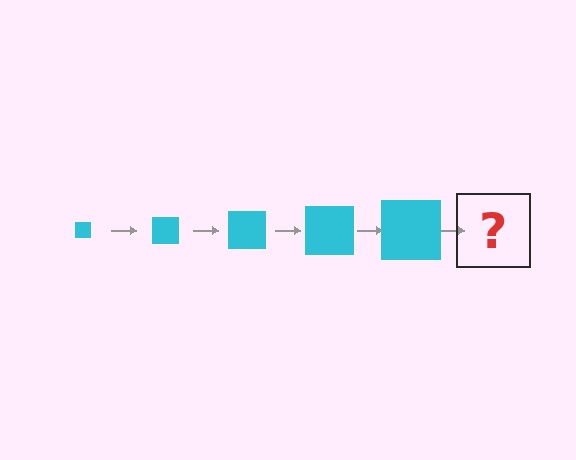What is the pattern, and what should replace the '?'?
The pattern is that the square gets progressively larger each step. The '?' should be a cyan square, larger than the previous one.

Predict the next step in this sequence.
The next step is a cyan square, larger than the previous one.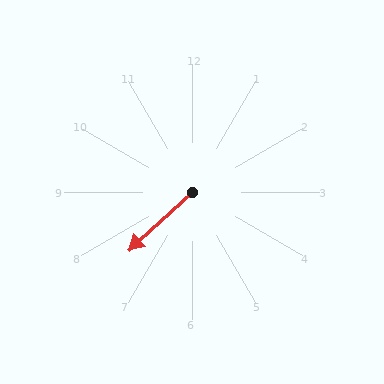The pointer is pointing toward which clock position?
Roughly 8 o'clock.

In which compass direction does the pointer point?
Southwest.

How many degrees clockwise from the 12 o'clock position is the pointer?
Approximately 227 degrees.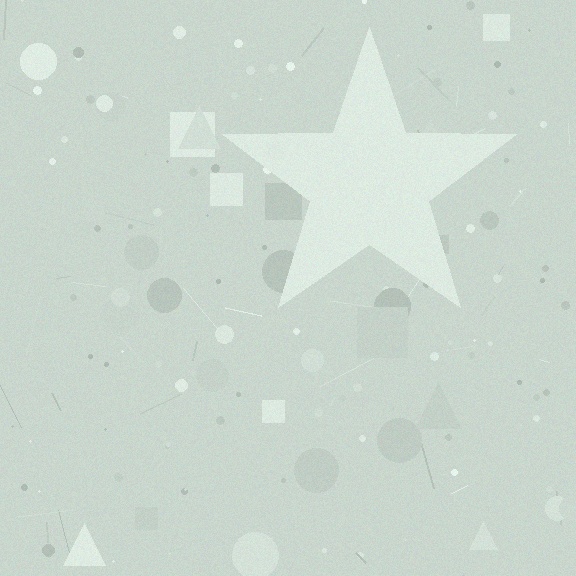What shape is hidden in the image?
A star is hidden in the image.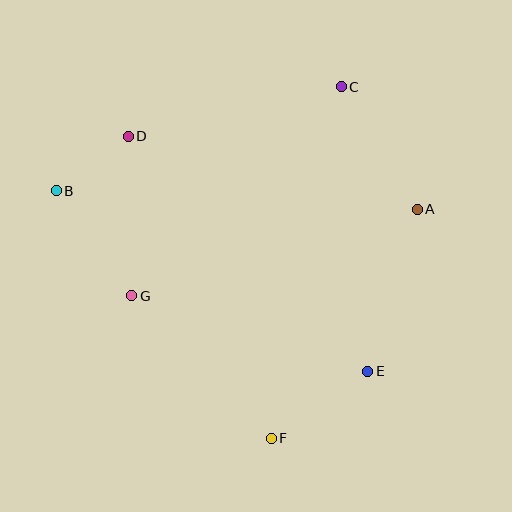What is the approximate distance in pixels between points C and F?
The distance between C and F is approximately 358 pixels.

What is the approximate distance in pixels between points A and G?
The distance between A and G is approximately 298 pixels.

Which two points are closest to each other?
Points B and D are closest to each other.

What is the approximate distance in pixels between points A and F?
The distance between A and F is approximately 272 pixels.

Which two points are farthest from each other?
Points A and B are farthest from each other.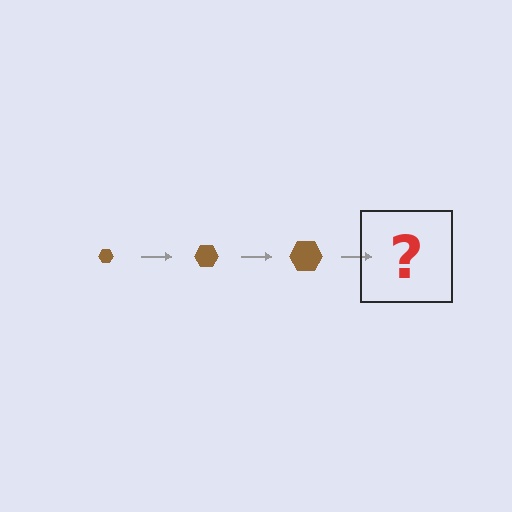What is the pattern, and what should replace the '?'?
The pattern is that the hexagon gets progressively larger each step. The '?' should be a brown hexagon, larger than the previous one.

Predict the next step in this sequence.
The next step is a brown hexagon, larger than the previous one.